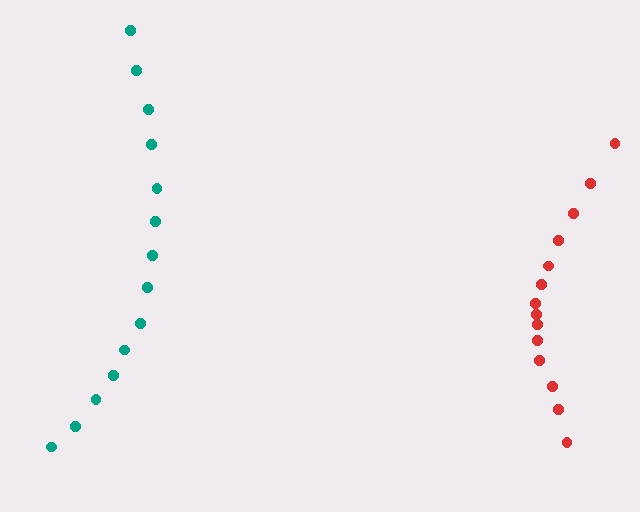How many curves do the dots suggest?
There are 2 distinct paths.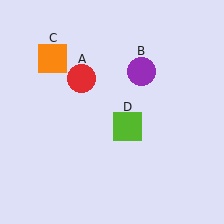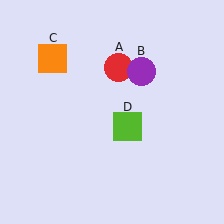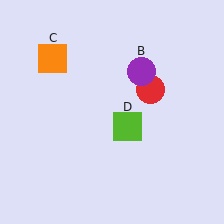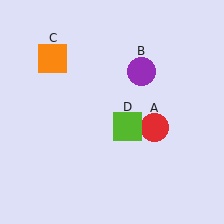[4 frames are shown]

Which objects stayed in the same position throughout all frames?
Purple circle (object B) and orange square (object C) and lime square (object D) remained stationary.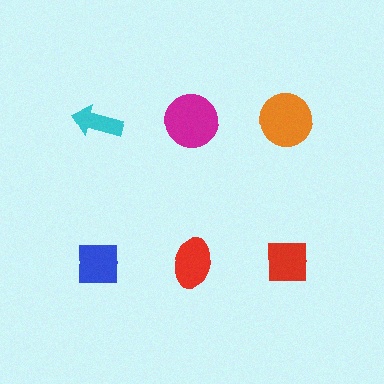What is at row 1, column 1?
A cyan arrow.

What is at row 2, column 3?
A red square.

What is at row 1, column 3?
An orange circle.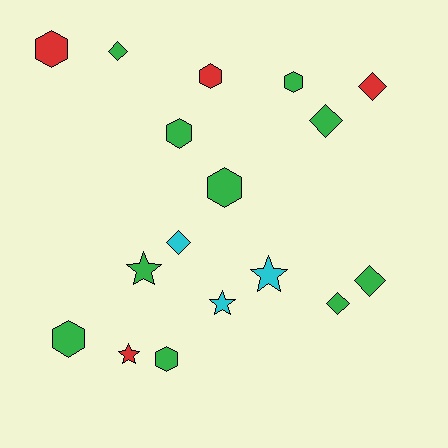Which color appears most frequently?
Green, with 10 objects.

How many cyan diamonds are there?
There is 1 cyan diamond.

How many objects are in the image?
There are 17 objects.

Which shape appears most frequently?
Hexagon, with 7 objects.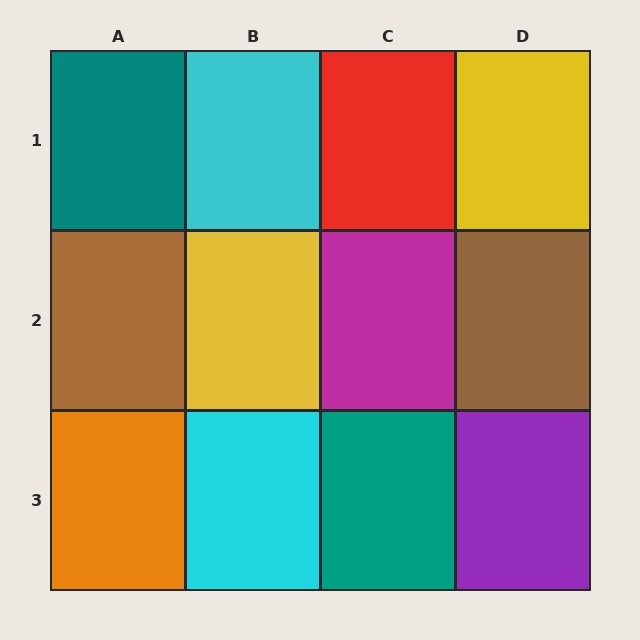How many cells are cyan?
2 cells are cyan.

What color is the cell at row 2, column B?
Yellow.